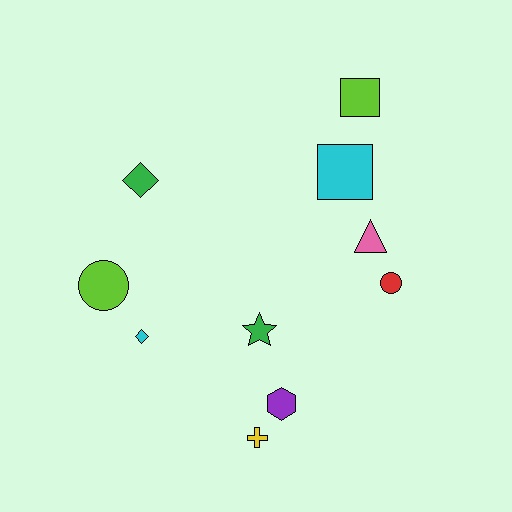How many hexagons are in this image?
There is 1 hexagon.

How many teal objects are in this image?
There are no teal objects.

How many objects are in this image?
There are 10 objects.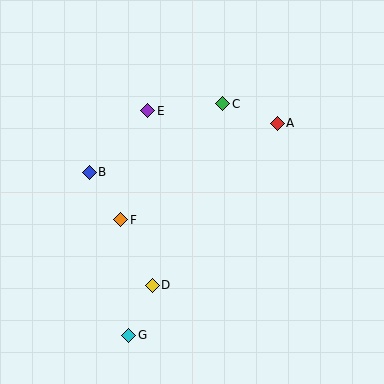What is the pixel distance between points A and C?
The distance between A and C is 58 pixels.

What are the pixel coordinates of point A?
Point A is at (277, 123).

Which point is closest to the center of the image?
Point F at (121, 220) is closest to the center.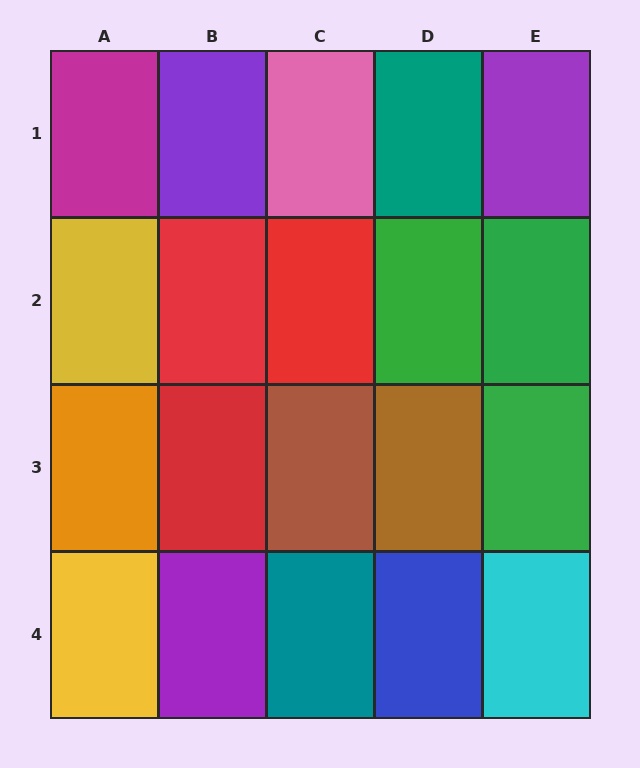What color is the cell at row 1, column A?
Magenta.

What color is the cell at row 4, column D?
Blue.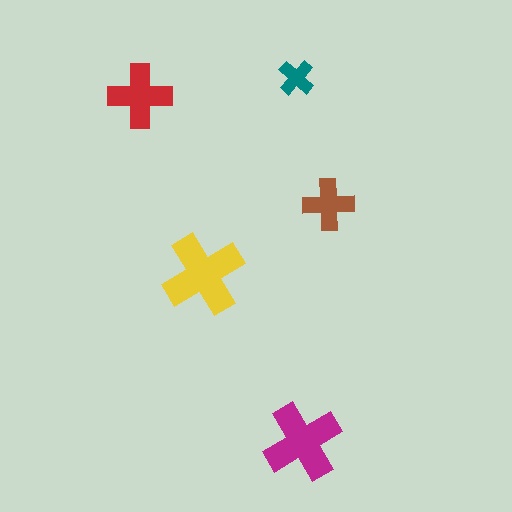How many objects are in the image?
There are 5 objects in the image.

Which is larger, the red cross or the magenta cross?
The magenta one.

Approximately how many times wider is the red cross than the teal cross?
About 2 times wider.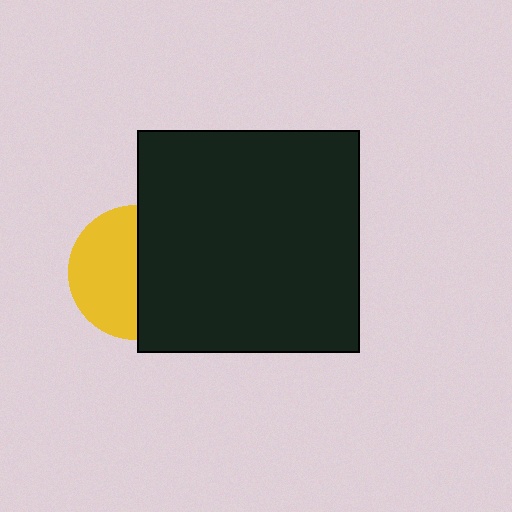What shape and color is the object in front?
The object in front is a black square.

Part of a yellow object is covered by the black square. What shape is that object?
It is a circle.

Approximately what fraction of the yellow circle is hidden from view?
Roughly 49% of the yellow circle is hidden behind the black square.